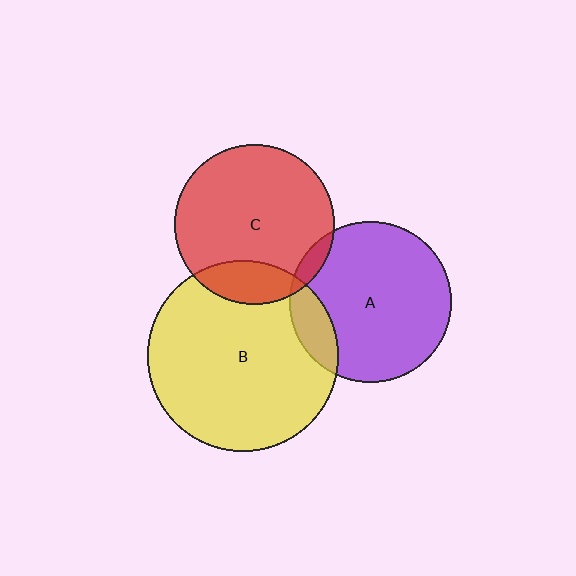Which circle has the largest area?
Circle B (yellow).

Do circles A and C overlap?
Yes.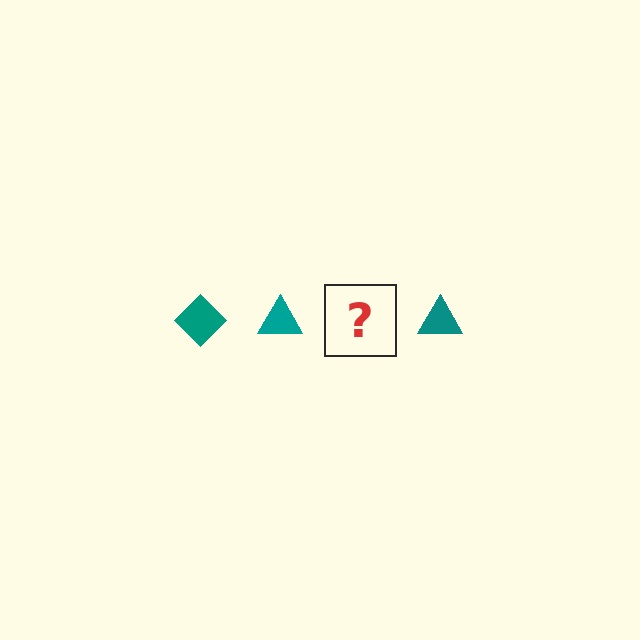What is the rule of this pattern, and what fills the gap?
The rule is that the pattern cycles through diamond, triangle shapes in teal. The gap should be filled with a teal diamond.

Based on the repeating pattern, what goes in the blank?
The blank should be a teal diamond.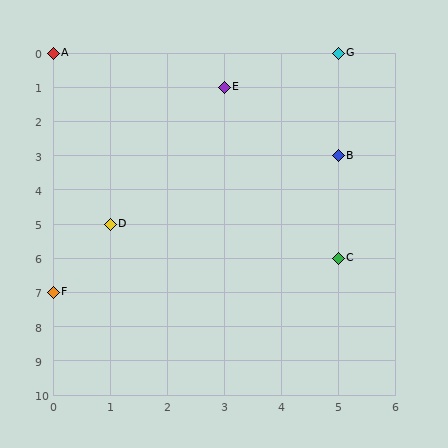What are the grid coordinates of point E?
Point E is at grid coordinates (3, 1).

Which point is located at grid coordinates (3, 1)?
Point E is at (3, 1).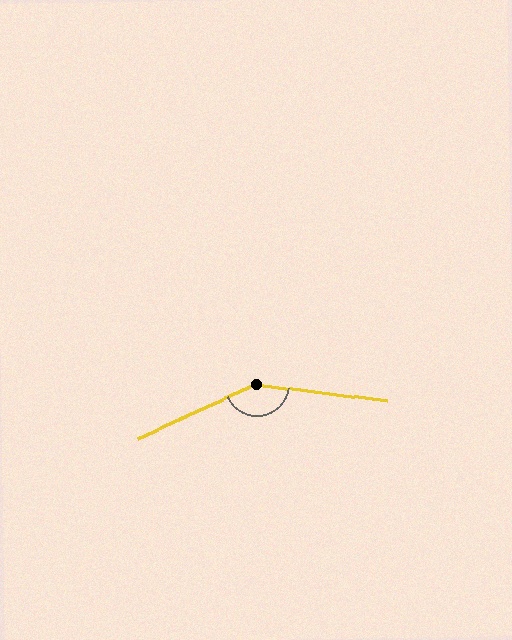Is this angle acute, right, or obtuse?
It is obtuse.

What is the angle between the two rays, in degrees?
Approximately 148 degrees.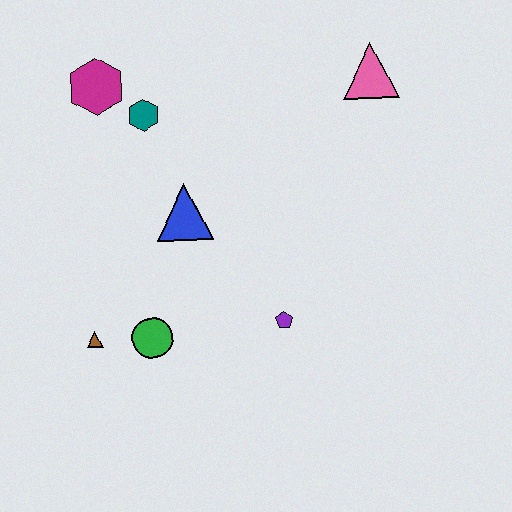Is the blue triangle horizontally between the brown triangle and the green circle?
No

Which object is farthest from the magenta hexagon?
The purple pentagon is farthest from the magenta hexagon.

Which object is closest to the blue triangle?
The teal hexagon is closest to the blue triangle.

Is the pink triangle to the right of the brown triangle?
Yes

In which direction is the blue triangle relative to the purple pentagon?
The blue triangle is above the purple pentagon.